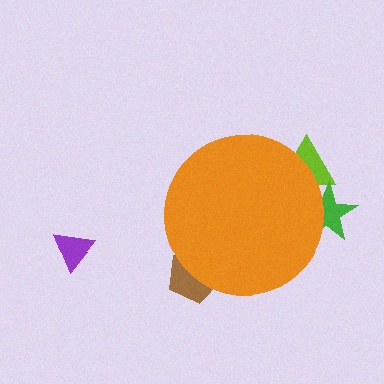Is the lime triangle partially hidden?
Yes, the lime triangle is partially hidden behind the orange circle.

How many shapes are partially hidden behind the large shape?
3 shapes are partially hidden.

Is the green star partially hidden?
Yes, the green star is partially hidden behind the orange circle.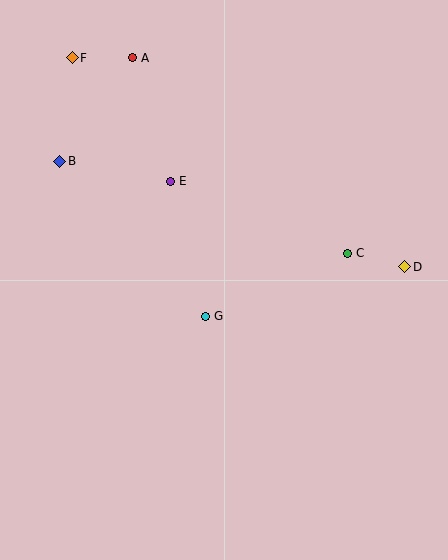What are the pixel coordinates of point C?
Point C is at (348, 253).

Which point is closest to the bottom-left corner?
Point G is closest to the bottom-left corner.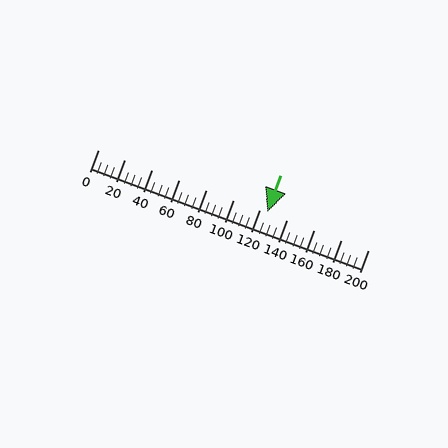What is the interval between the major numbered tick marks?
The major tick marks are spaced 20 units apart.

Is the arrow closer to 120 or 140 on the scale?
The arrow is closer to 120.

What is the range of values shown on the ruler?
The ruler shows values from 0 to 200.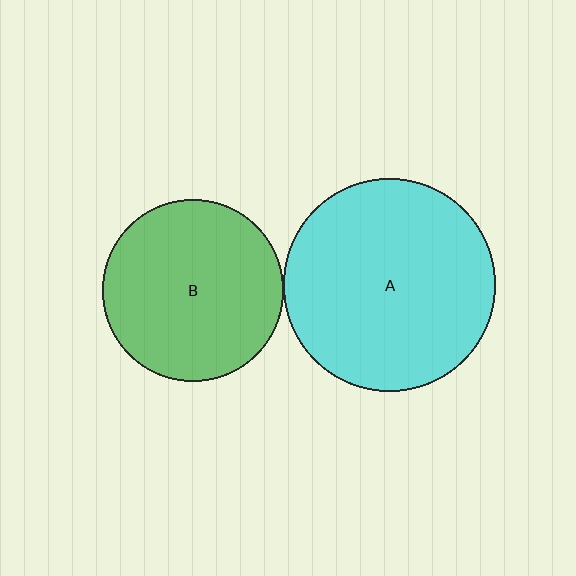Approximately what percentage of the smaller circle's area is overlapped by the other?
Approximately 5%.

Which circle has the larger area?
Circle A (cyan).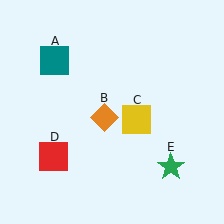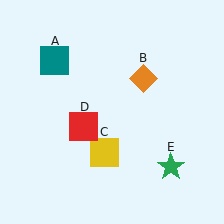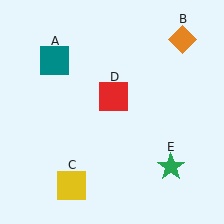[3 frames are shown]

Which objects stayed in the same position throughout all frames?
Teal square (object A) and green star (object E) remained stationary.